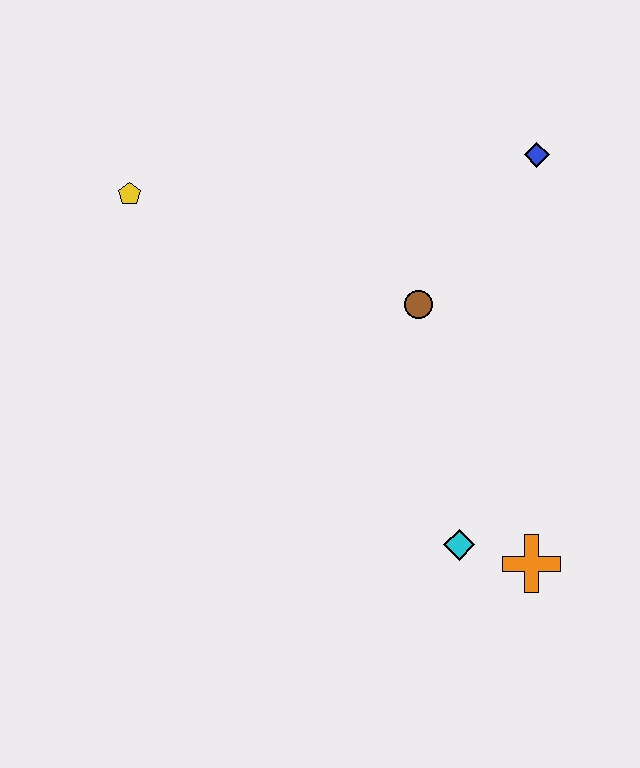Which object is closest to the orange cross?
The cyan diamond is closest to the orange cross.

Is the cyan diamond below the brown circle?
Yes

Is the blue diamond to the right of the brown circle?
Yes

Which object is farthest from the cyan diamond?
The yellow pentagon is farthest from the cyan diamond.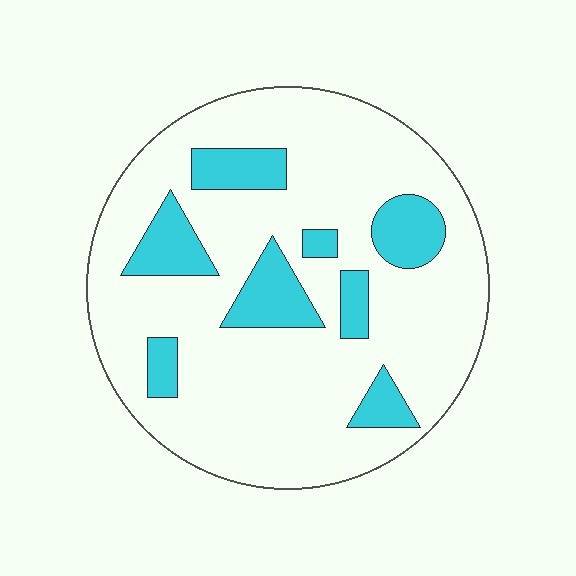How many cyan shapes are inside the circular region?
8.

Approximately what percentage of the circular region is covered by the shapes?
Approximately 20%.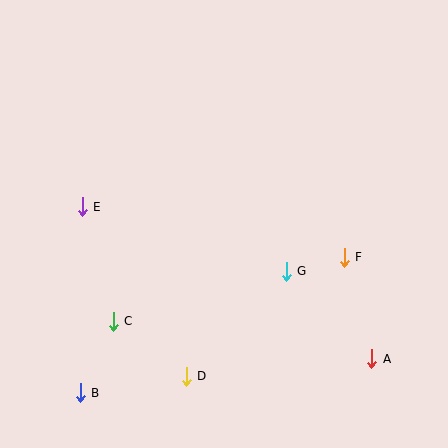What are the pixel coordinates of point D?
Point D is at (186, 376).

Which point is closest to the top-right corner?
Point F is closest to the top-right corner.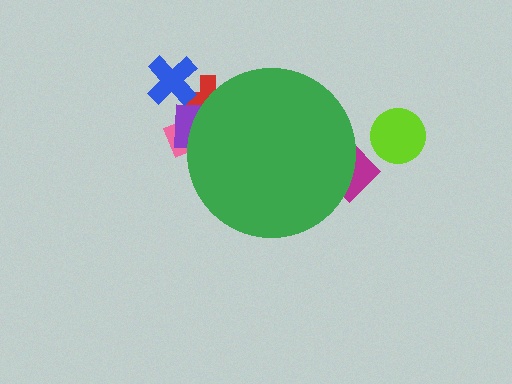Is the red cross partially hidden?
Yes, the red cross is partially hidden behind the green circle.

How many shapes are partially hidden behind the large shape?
4 shapes are partially hidden.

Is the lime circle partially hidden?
No, the lime circle is fully visible.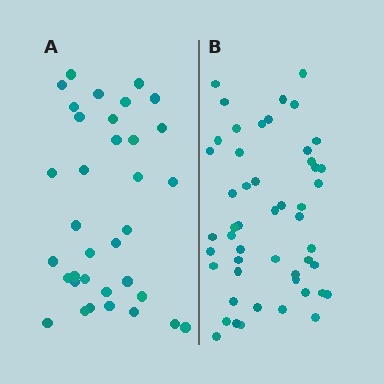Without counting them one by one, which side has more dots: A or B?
Region B (the right region) has more dots.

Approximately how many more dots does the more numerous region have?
Region B has approximately 15 more dots than region A.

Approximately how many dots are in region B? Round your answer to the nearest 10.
About 50 dots.